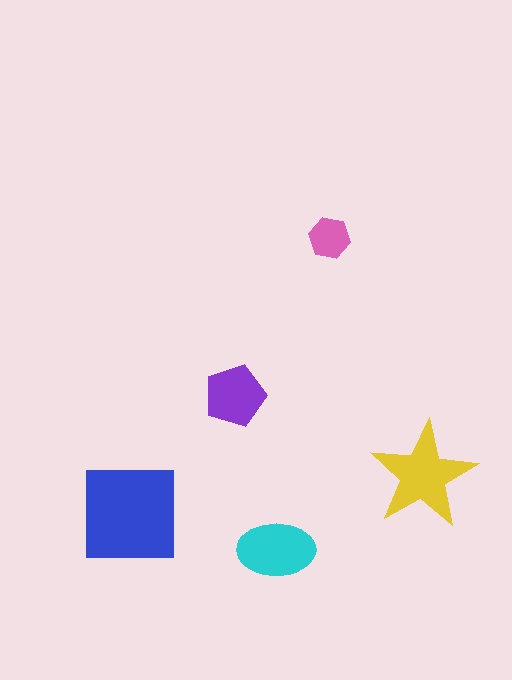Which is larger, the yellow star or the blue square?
The blue square.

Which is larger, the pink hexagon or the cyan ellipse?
The cyan ellipse.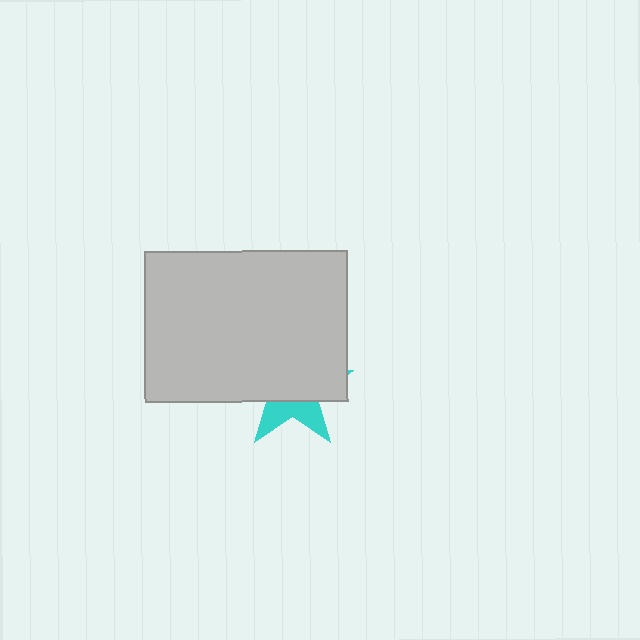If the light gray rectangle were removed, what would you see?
You would see the complete cyan star.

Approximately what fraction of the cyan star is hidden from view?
Roughly 66% of the cyan star is hidden behind the light gray rectangle.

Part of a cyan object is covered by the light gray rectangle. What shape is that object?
It is a star.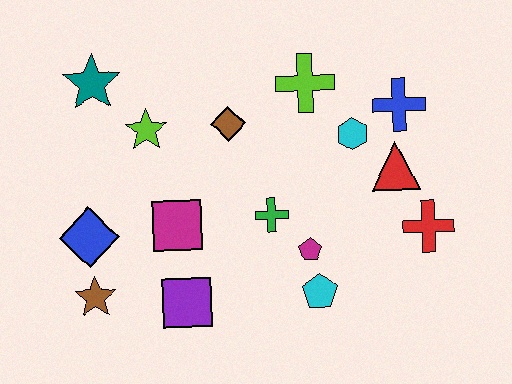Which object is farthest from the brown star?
The blue cross is farthest from the brown star.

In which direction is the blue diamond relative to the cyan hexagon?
The blue diamond is to the left of the cyan hexagon.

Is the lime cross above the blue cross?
Yes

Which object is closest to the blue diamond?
The brown star is closest to the blue diamond.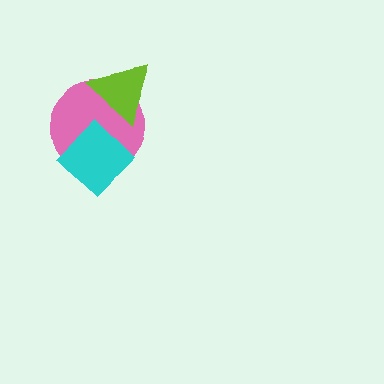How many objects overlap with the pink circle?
2 objects overlap with the pink circle.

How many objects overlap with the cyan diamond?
1 object overlaps with the cyan diamond.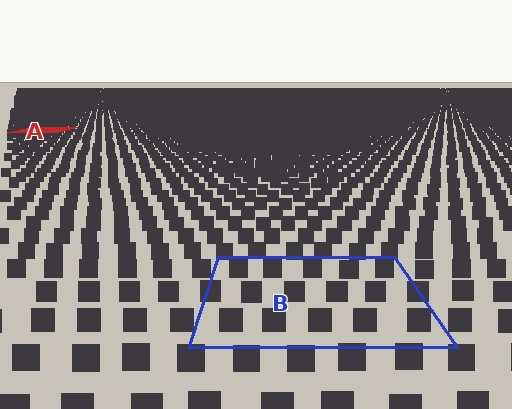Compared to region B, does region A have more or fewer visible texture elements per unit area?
Region A has more texture elements per unit area — they are packed more densely because it is farther away.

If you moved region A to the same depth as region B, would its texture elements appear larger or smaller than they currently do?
They would appear larger. At a closer depth, the same texture elements are projected at a bigger on-screen size.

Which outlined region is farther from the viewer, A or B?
Region A is farther from the viewer — the texture elements inside it appear smaller and more densely packed.